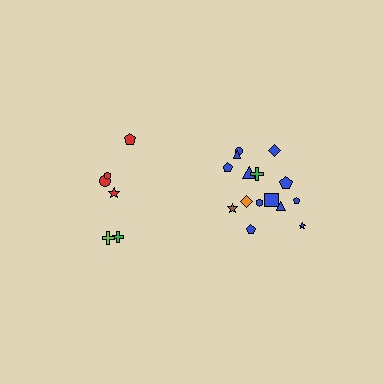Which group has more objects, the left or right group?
The right group.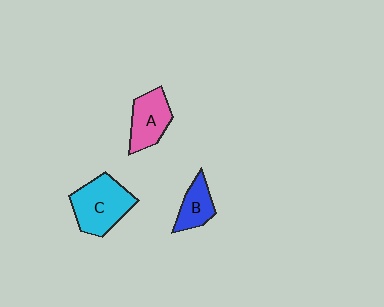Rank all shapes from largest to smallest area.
From largest to smallest: C (cyan), A (pink), B (blue).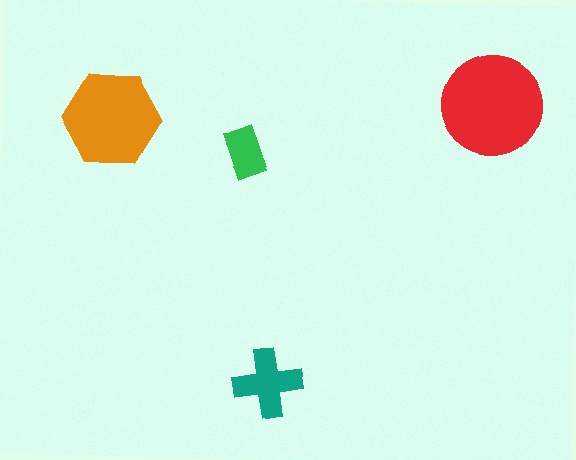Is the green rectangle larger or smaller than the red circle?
Smaller.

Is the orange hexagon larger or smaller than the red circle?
Smaller.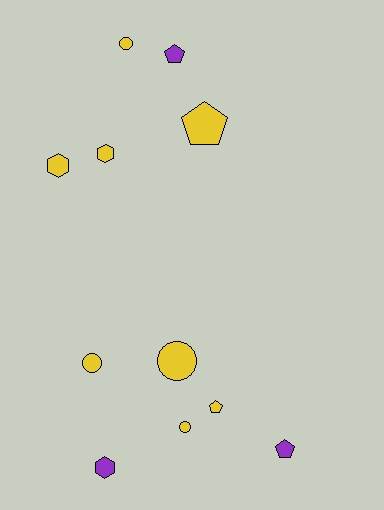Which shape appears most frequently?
Circle, with 4 objects.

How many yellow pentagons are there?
There are 2 yellow pentagons.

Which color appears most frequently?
Yellow, with 8 objects.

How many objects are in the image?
There are 11 objects.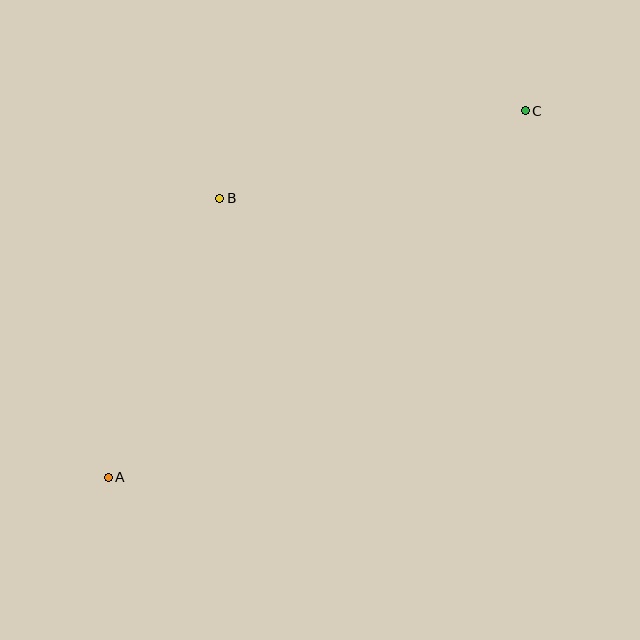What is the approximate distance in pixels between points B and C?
The distance between B and C is approximately 318 pixels.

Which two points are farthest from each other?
Points A and C are farthest from each other.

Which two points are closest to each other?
Points A and B are closest to each other.